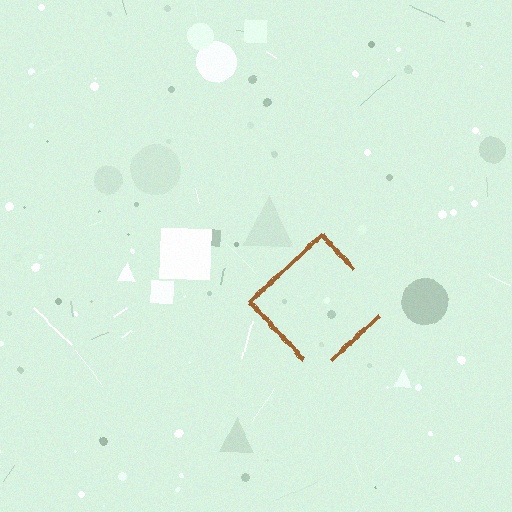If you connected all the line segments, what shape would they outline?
They would outline a diamond.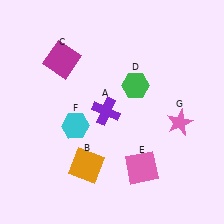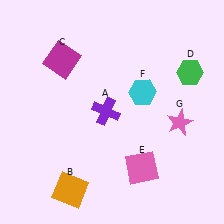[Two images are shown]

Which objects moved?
The objects that moved are: the orange square (B), the green hexagon (D), the cyan hexagon (F).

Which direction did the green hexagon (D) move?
The green hexagon (D) moved right.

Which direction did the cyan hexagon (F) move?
The cyan hexagon (F) moved right.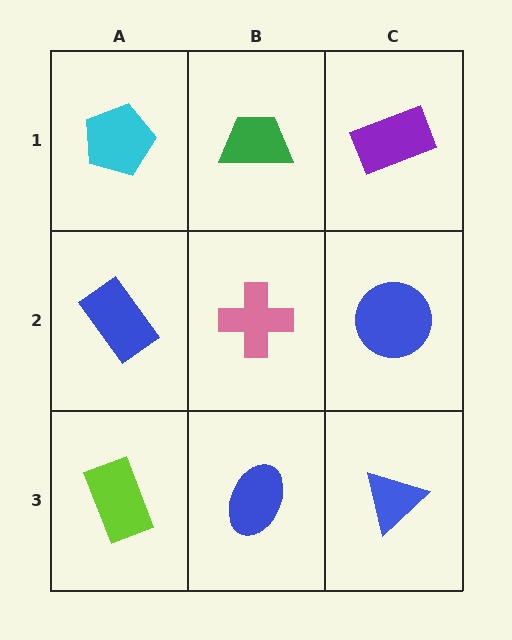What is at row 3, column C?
A blue triangle.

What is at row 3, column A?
A lime rectangle.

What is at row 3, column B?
A blue ellipse.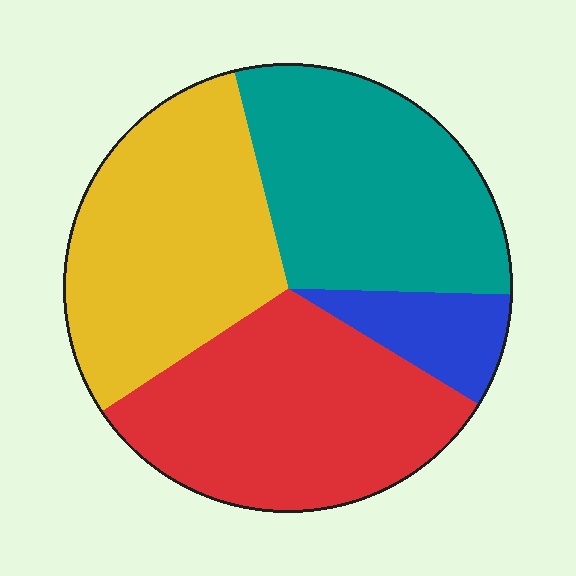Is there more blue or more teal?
Teal.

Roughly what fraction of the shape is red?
Red takes up between a sixth and a third of the shape.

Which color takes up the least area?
Blue, at roughly 10%.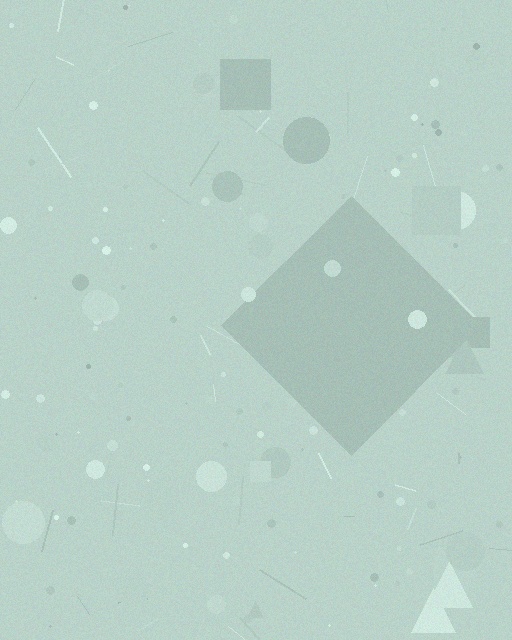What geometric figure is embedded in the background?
A diamond is embedded in the background.